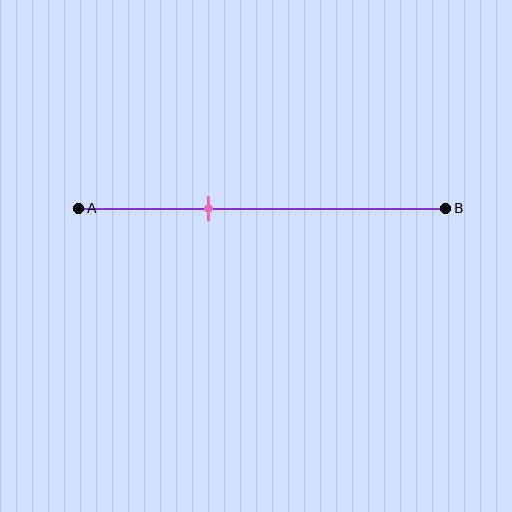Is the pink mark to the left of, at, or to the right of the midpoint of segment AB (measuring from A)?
The pink mark is to the left of the midpoint of segment AB.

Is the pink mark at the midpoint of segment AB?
No, the mark is at about 35% from A, not at the 50% midpoint.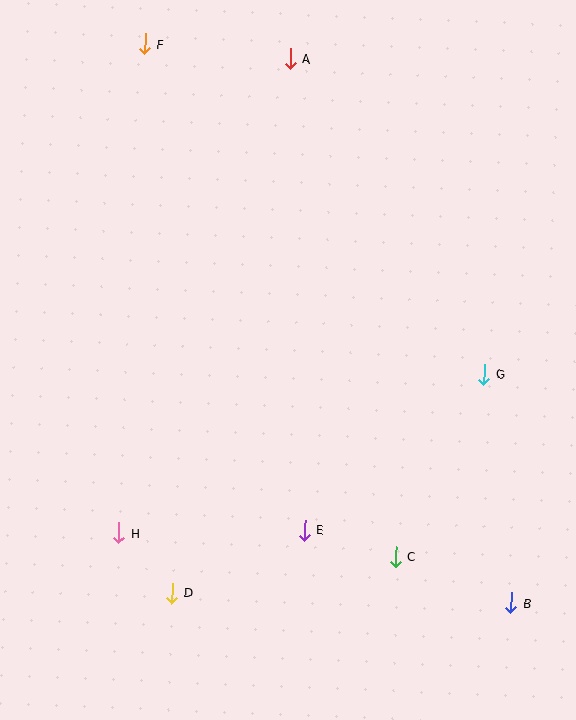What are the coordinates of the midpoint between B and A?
The midpoint between B and A is at (401, 331).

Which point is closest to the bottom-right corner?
Point B is closest to the bottom-right corner.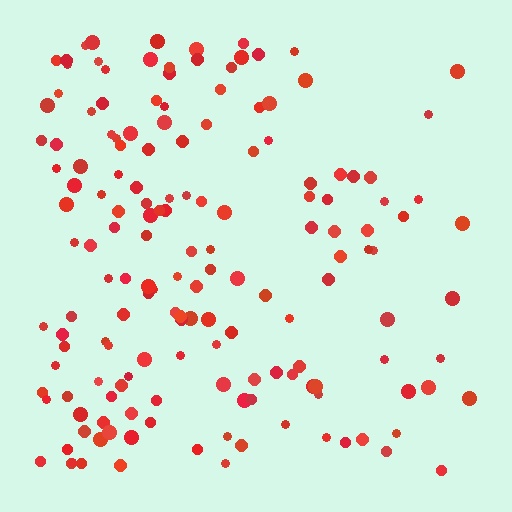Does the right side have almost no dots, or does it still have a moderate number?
Still a moderate number, just noticeably fewer than the left.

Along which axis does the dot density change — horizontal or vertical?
Horizontal.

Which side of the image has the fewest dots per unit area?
The right.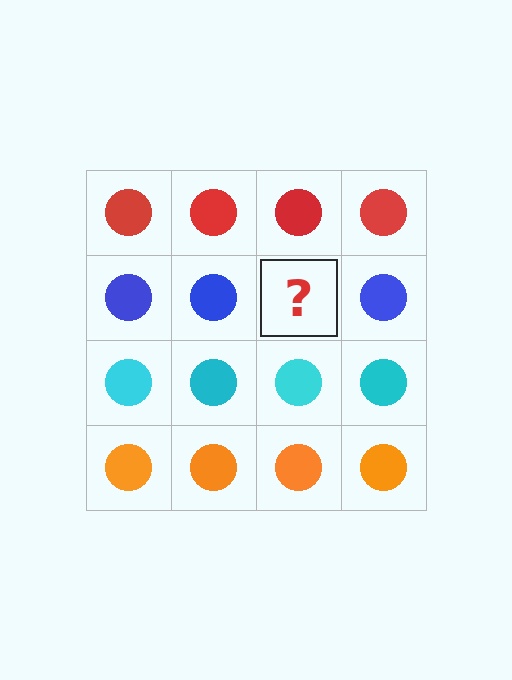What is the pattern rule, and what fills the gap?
The rule is that each row has a consistent color. The gap should be filled with a blue circle.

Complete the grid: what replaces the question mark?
The question mark should be replaced with a blue circle.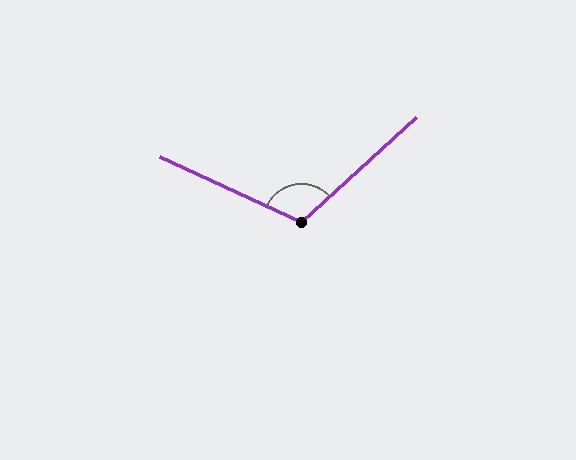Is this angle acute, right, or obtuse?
It is obtuse.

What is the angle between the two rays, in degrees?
Approximately 113 degrees.